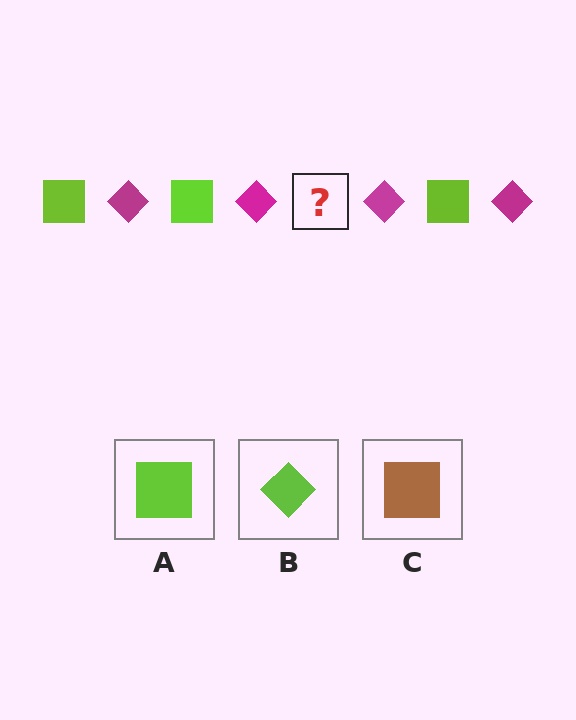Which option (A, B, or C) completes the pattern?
A.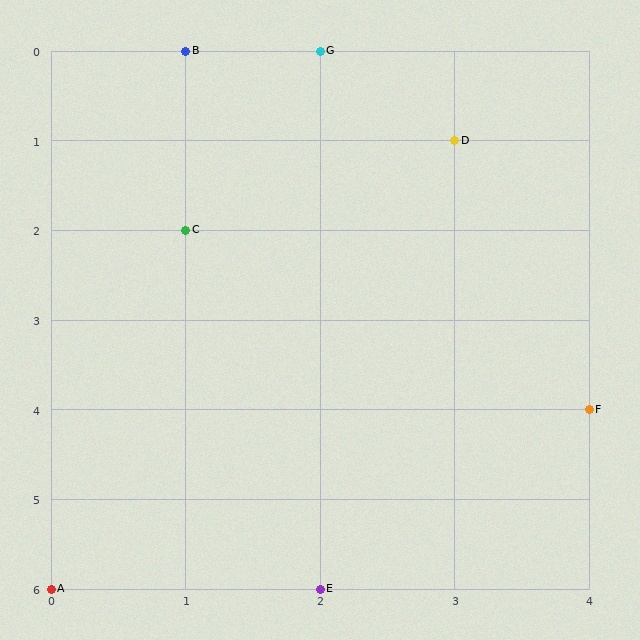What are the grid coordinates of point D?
Point D is at grid coordinates (3, 1).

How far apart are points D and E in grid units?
Points D and E are 1 column and 5 rows apart (about 5.1 grid units diagonally).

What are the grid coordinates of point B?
Point B is at grid coordinates (1, 0).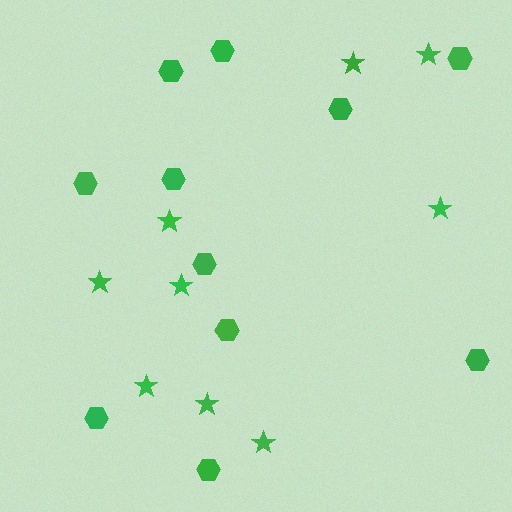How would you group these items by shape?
There are 2 groups: one group of hexagons (11) and one group of stars (9).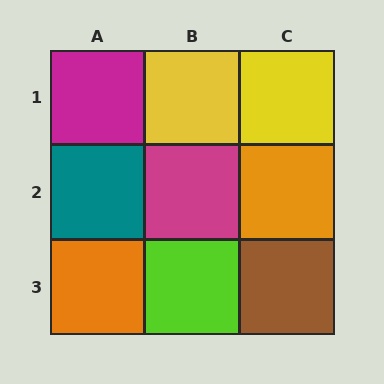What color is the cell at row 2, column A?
Teal.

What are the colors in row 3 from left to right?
Orange, lime, brown.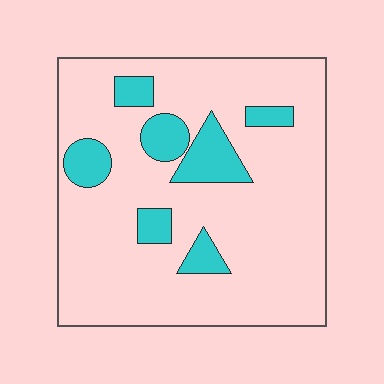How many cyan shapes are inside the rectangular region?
7.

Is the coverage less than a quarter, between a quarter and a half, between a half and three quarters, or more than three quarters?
Less than a quarter.